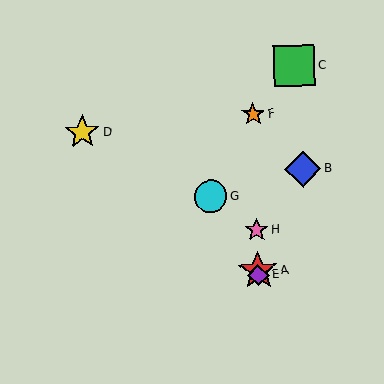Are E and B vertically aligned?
No, E is at x≈258 and B is at x≈303.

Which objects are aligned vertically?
Objects A, E, F, H are aligned vertically.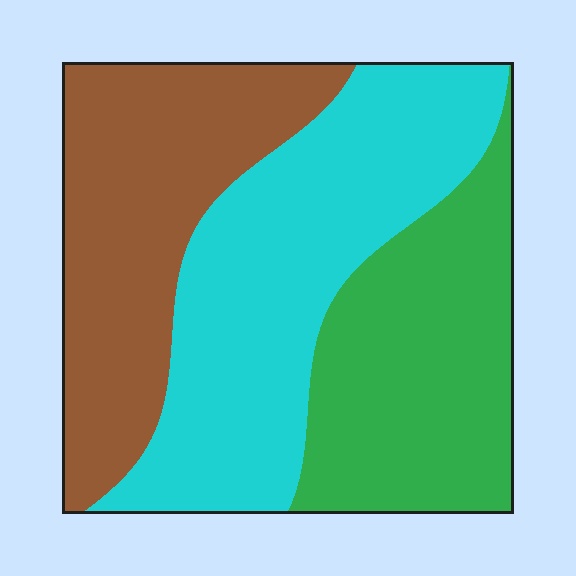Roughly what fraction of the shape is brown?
Brown covers roughly 30% of the shape.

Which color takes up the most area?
Cyan, at roughly 40%.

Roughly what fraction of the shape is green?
Green takes up about one third (1/3) of the shape.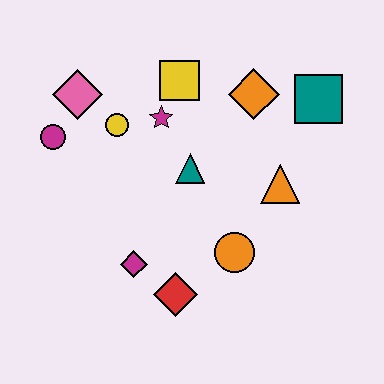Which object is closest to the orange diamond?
The teal square is closest to the orange diamond.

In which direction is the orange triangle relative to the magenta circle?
The orange triangle is to the right of the magenta circle.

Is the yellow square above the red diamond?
Yes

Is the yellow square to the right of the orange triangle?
No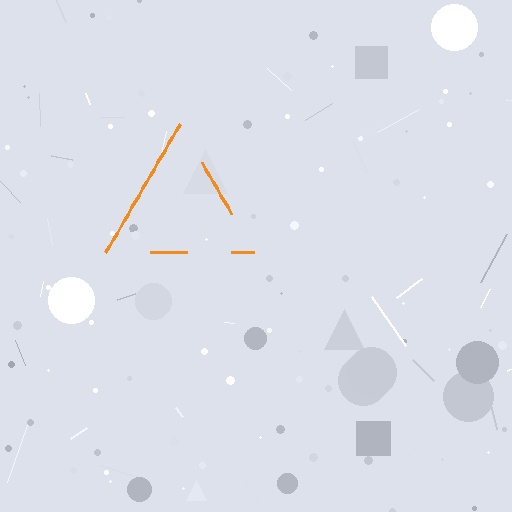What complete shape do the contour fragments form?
The contour fragments form a triangle.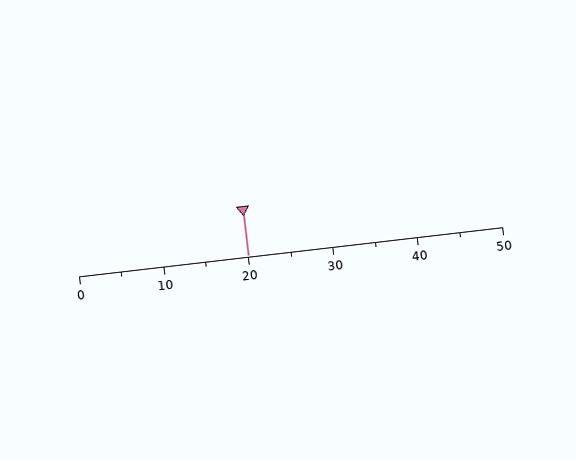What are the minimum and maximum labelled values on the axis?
The axis runs from 0 to 50.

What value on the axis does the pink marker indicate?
The marker indicates approximately 20.